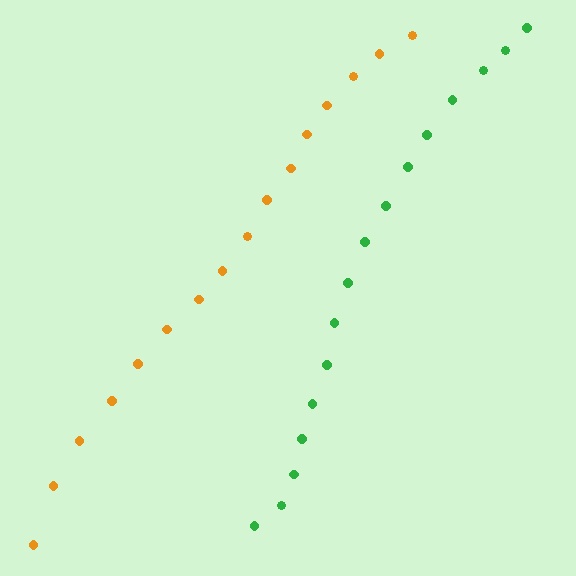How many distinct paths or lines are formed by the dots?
There are 2 distinct paths.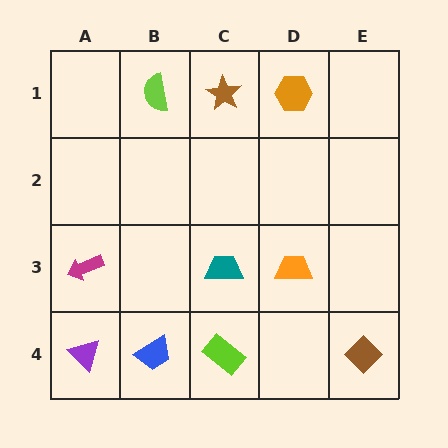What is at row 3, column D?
An orange trapezoid.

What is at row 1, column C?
A brown star.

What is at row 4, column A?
A purple triangle.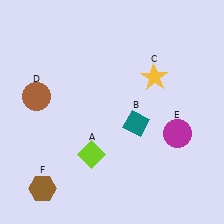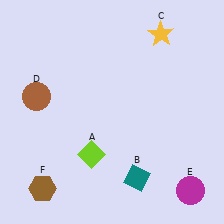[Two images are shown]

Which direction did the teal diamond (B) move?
The teal diamond (B) moved down.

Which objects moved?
The objects that moved are: the teal diamond (B), the yellow star (C), the magenta circle (E).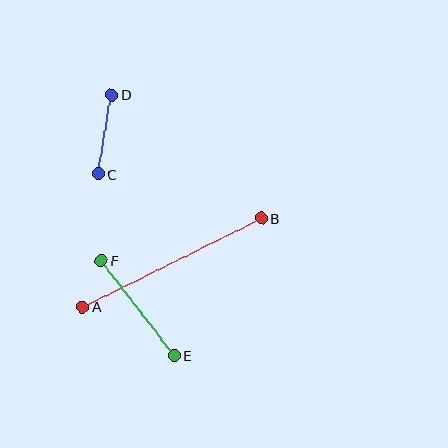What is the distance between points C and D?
The distance is approximately 80 pixels.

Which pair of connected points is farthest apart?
Points A and B are farthest apart.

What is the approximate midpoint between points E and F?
The midpoint is at approximately (138, 308) pixels.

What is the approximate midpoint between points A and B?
The midpoint is at approximately (172, 262) pixels.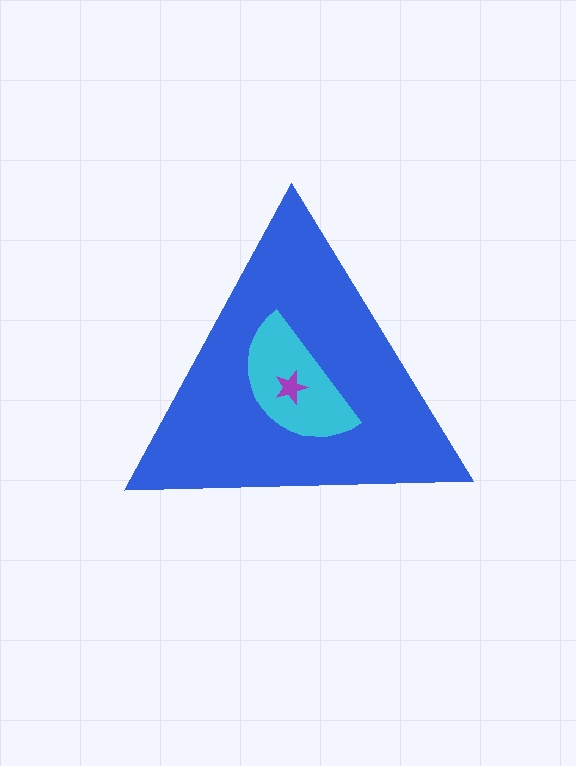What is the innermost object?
The purple star.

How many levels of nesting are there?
3.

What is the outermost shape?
The blue triangle.